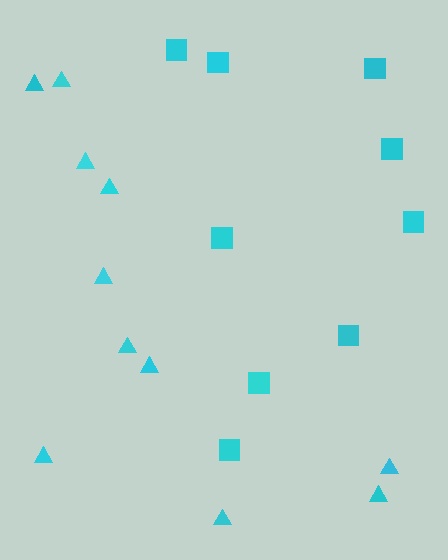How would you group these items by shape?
There are 2 groups: one group of triangles (11) and one group of squares (9).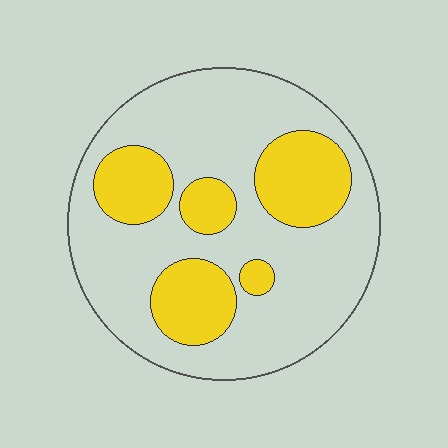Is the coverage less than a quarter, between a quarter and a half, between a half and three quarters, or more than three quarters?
Between a quarter and a half.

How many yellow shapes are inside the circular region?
5.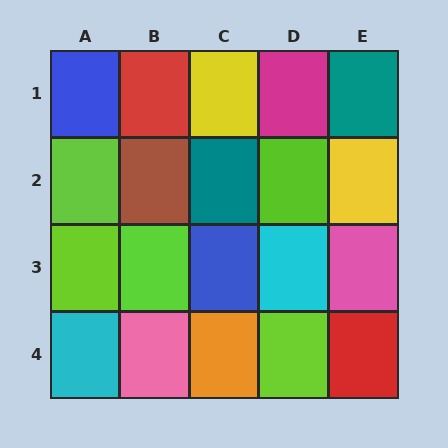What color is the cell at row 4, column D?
Lime.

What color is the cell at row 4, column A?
Cyan.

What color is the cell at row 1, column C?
Yellow.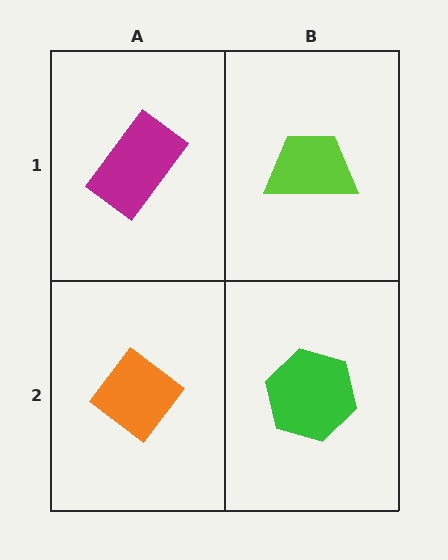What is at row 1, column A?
A magenta rectangle.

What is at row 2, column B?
A green hexagon.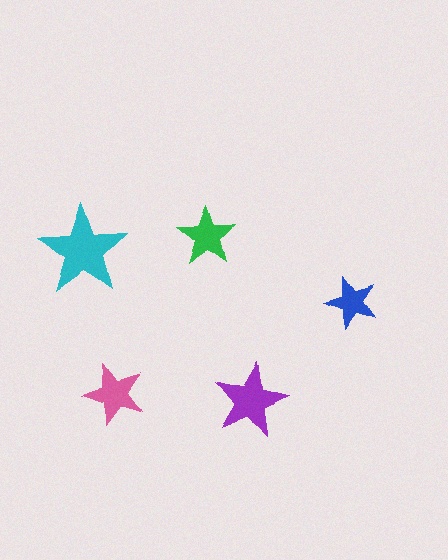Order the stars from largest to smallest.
the cyan one, the purple one, the pink one, the green one, the blue one.